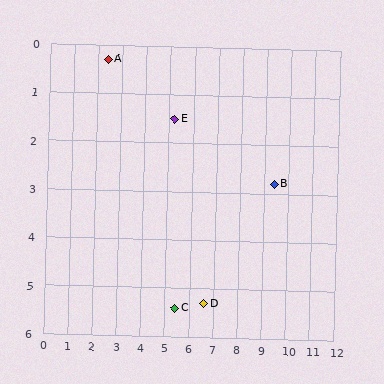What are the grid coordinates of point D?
Point D is at approximately (6.6, 5.3).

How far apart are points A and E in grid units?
Points A and E are about 3.0 grid units apart.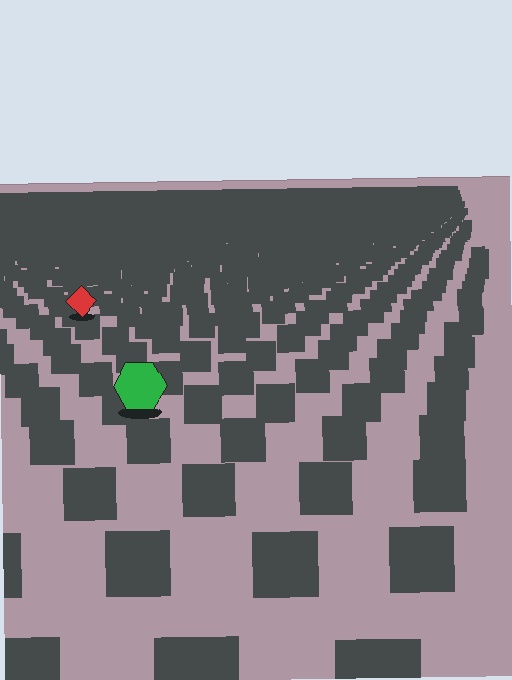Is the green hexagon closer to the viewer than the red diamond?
Yes. The green hexagon is closer — you can tell from the texture gradient: the ground texture is coarser near it.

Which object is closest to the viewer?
The green hexagon is closest. The texture marks near it are larger and more spread out.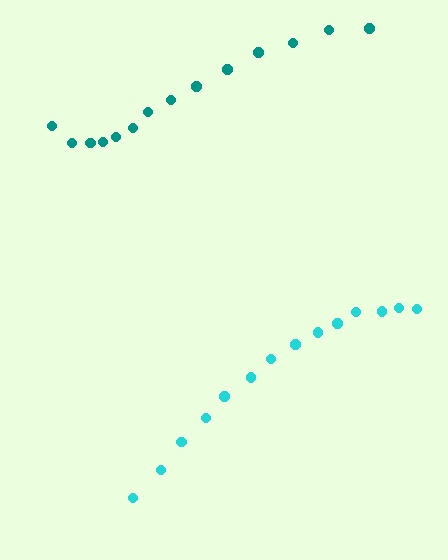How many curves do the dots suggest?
There are 2 distinct paths.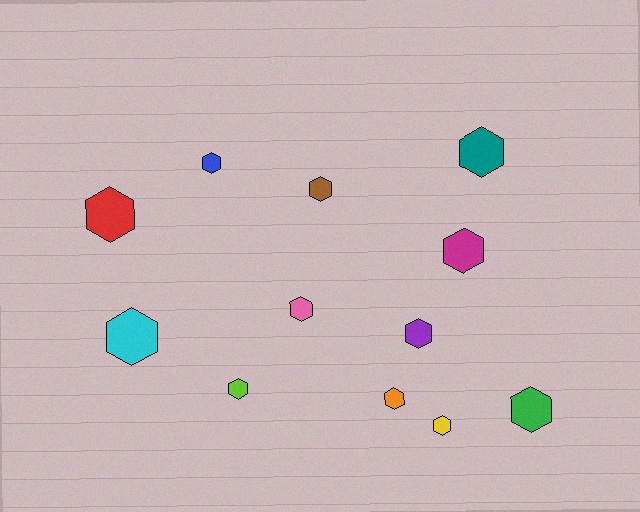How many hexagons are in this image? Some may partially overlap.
There are 12 hexagons.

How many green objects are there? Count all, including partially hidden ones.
There is 1 green object.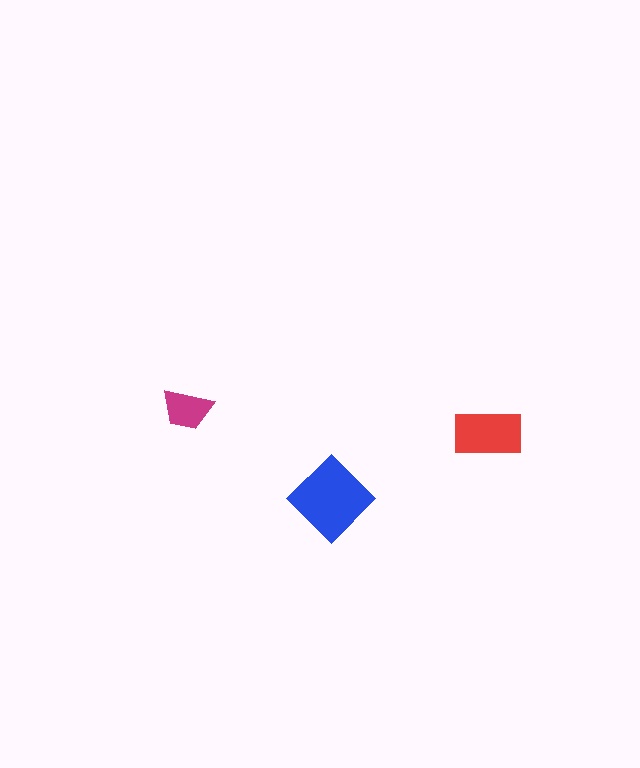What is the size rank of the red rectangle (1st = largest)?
2nd.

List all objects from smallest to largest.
The magenta trapezoid, the red rectangle, the blue diamond.